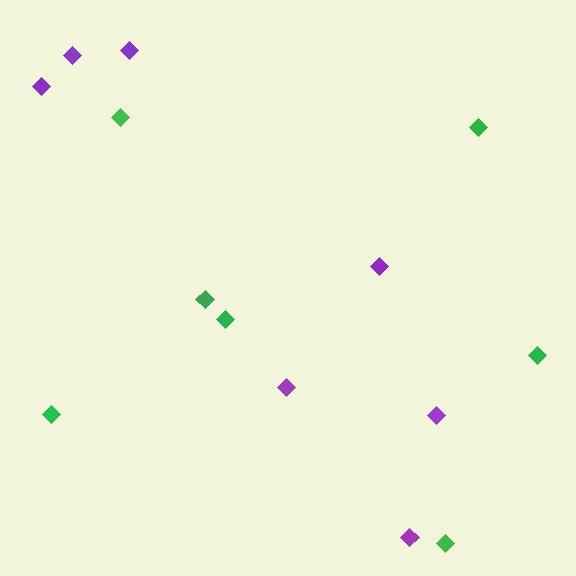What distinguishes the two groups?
There are 2 groups: one group of purple diamonds (7) and one group of green diamonds (7).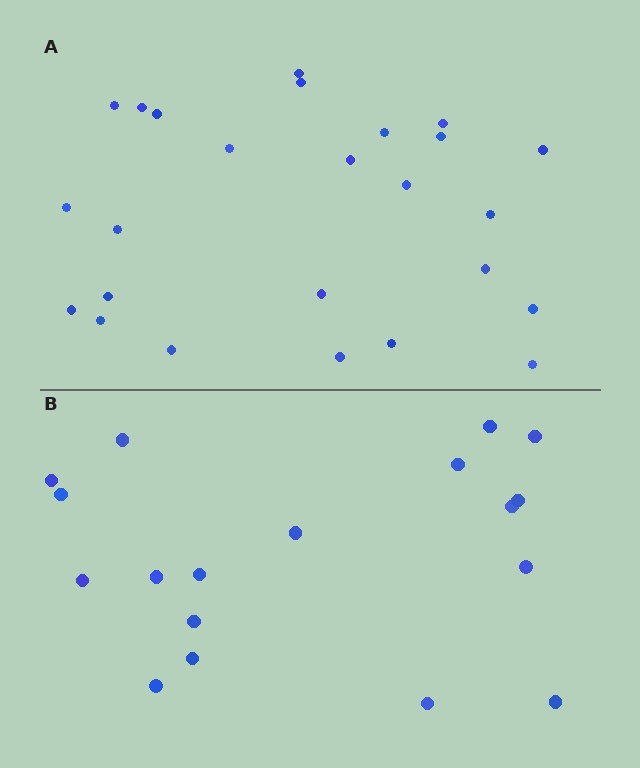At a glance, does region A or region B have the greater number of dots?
Region A (the top region) has more dots.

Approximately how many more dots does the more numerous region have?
Region A has roughly 8 or so more dots than region B.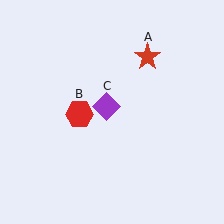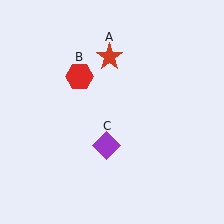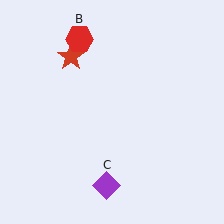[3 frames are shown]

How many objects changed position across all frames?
3 objects changed position: red star (object A), red hexagon (object B), purple diamond (object C).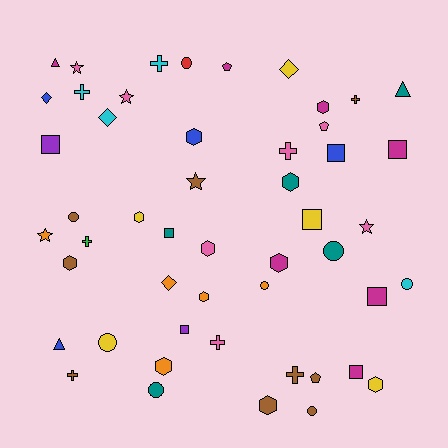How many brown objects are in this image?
There are 9 brown objects.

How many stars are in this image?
There are 5 stars.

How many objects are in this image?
There are 50 objects.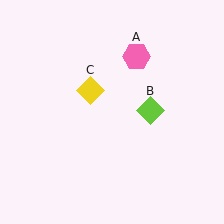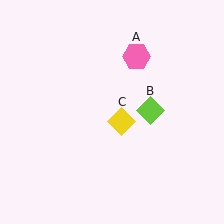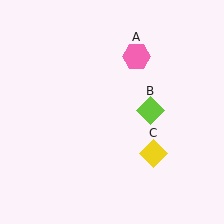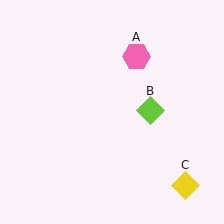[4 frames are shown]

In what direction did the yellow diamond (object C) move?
The yellow diamond (object C) moved down and to the right.